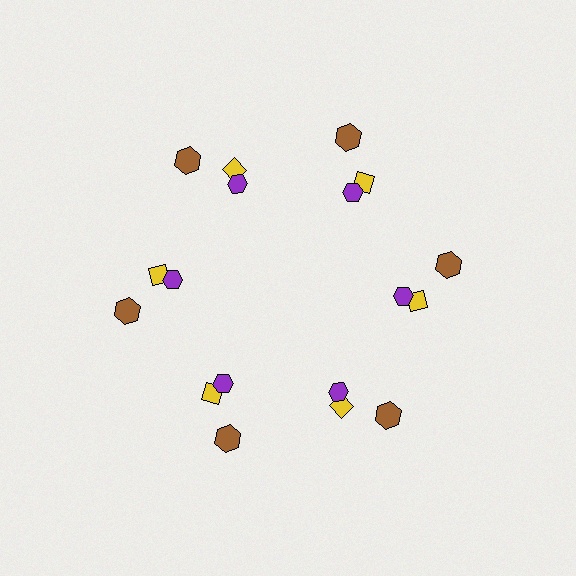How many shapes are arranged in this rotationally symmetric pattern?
There are 18 shapes, arranged in 6 groups of 3.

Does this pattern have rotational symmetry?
Yes, this pattern has 6-fold rotational symmetry. It looks the same after rotating 60 degrees around the center.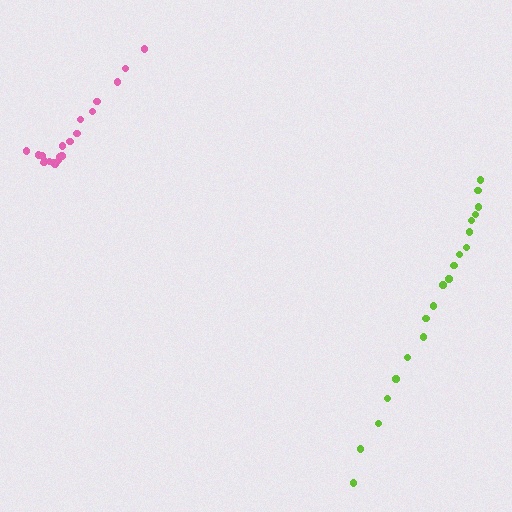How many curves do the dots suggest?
There are 2 distinct paths.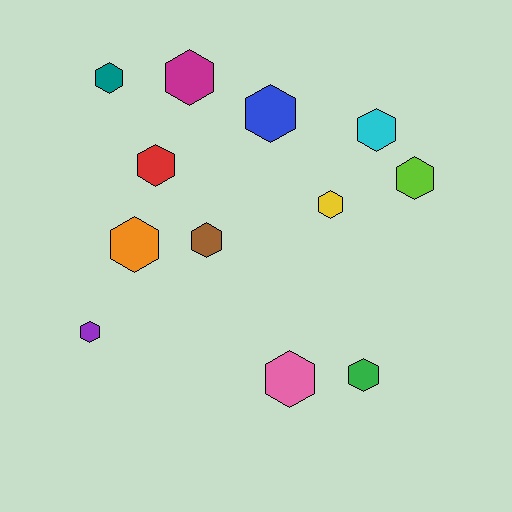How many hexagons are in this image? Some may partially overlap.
There are 12 hexagons.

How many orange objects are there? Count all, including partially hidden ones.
There is 1 orange object.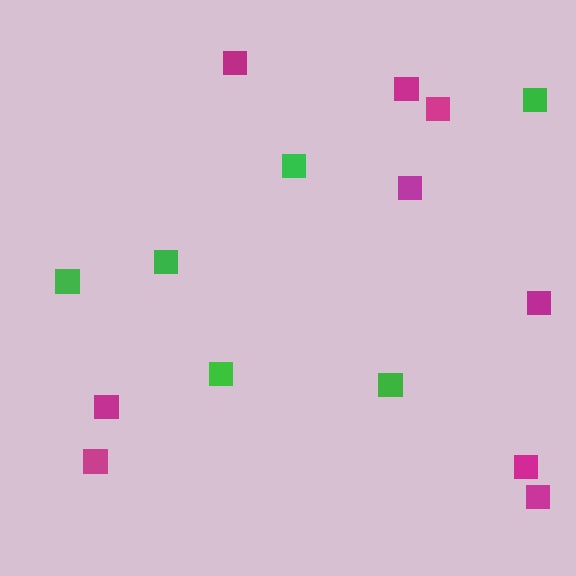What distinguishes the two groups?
There are 2 groups: one group of green squares (6) and one group of magenta squares (9).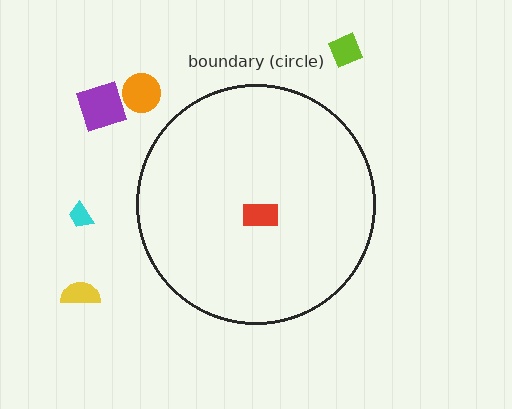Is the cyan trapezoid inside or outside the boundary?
Outside.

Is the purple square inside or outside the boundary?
Outside.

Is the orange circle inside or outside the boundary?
Outside.